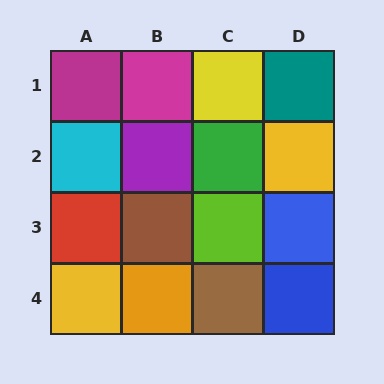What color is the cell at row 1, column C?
Yellow.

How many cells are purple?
1 cell is purple.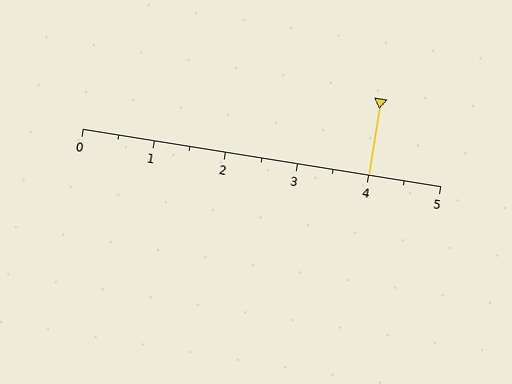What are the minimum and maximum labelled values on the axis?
The axis runs from 0 to 5.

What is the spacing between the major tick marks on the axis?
The major ticks are spaced 1 apart.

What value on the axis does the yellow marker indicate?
The marker indicates approximately 4.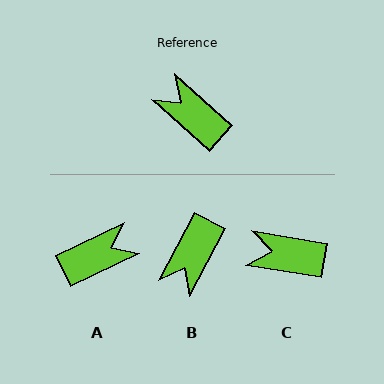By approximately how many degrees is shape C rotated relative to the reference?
Approximately 32 degrees counter-clockwise.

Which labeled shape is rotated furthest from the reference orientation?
A, about 112 degrees away.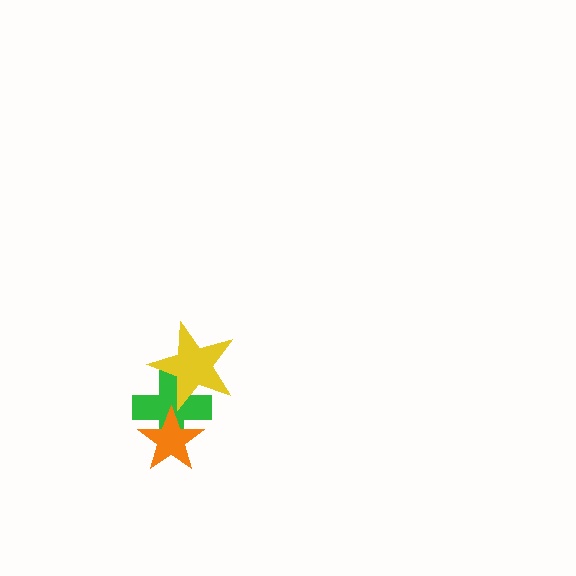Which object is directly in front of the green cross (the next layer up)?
The orange star is directly in front of the green cross.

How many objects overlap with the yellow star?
1 object overlaps with the yellow star.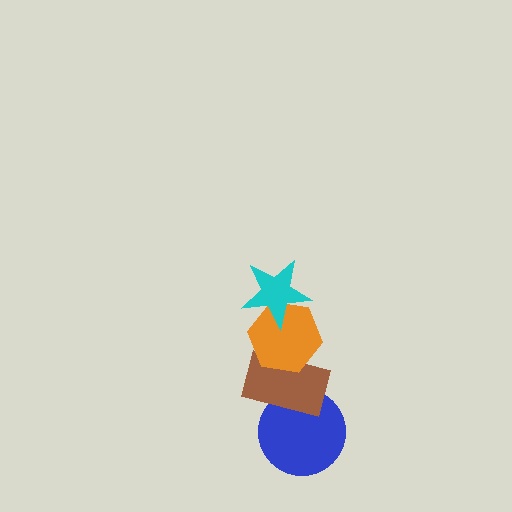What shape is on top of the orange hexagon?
The cyan star is on top of the orange hexagon.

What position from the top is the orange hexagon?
The orange hexagon is 2nd from the top.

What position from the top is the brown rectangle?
The brown rectangle is 3rd from the top.